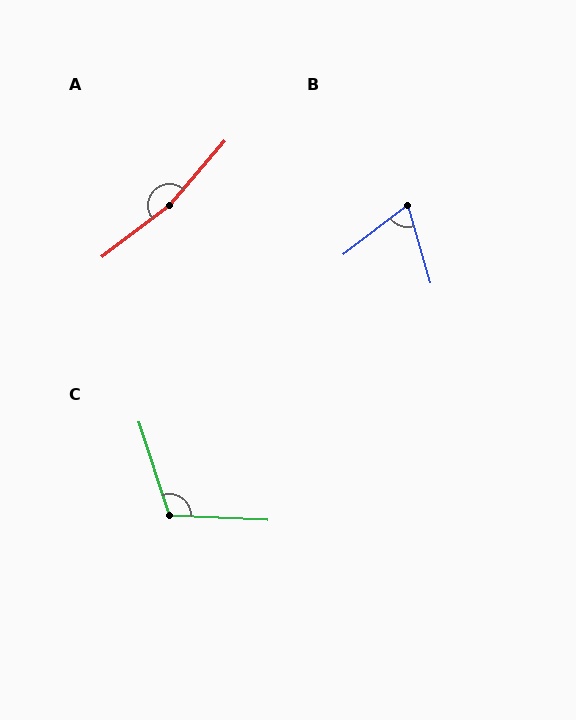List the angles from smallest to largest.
B (69°), C (111°), A (168°).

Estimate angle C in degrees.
Approximately 111 degrees.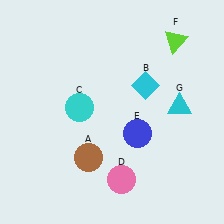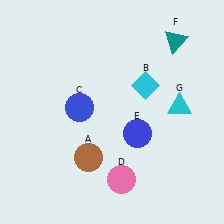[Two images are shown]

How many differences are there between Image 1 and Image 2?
There are 2 differences between the two images.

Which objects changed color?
C changed from cyan to blue. F changed from lime to teal.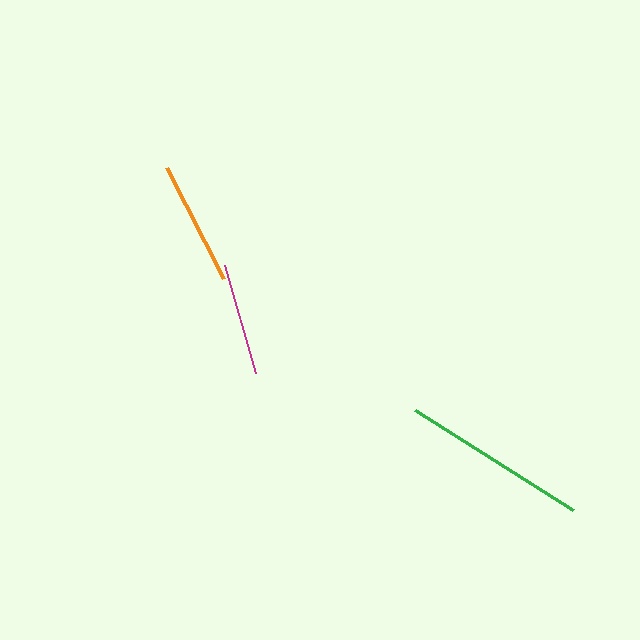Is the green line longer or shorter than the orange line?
The green line is longer than the orange line.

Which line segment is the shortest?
The magenta line is the shortest at approximately 112 pixels.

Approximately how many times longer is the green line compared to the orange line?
The green line is approximately 1.5 times the length of the orange line.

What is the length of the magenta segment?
The magenta segment is approximately 112 pixels long.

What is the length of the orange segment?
The orange segment is approximately 125 pixels long.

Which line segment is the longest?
The green line is the longest at approximately 187 pixels.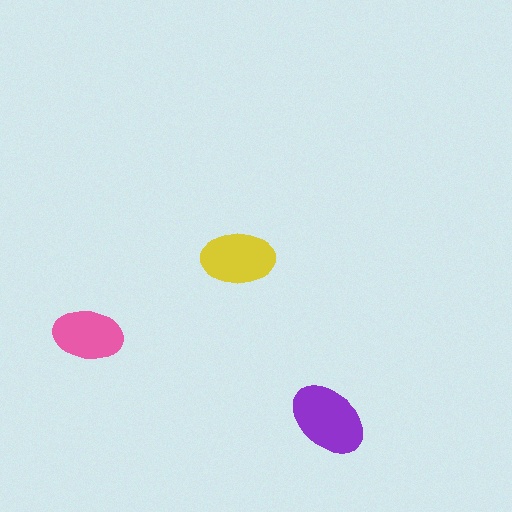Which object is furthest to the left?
The pink ellipse is leftmost.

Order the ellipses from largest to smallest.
the purple one, the yellow one, the pink one.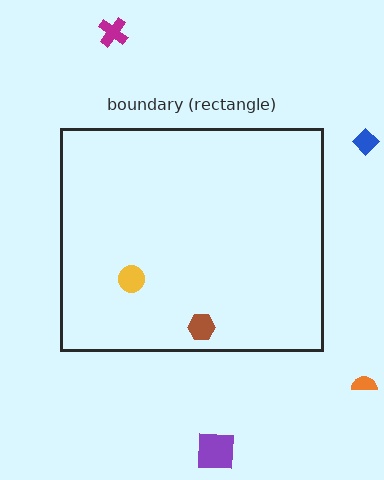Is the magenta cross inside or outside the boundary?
Outside.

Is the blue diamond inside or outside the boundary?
Outside.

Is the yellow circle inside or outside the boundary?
Inside.